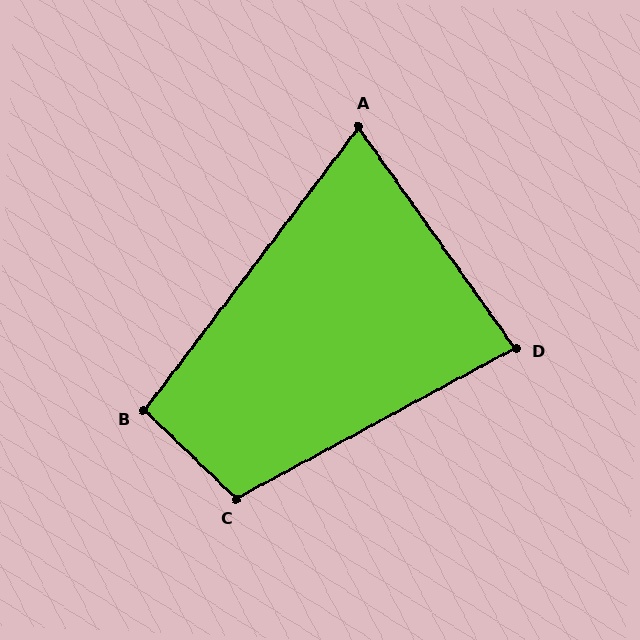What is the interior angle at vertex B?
Approximately 97 degrees (obtuse).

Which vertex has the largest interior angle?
C, at approximately 108 degrees.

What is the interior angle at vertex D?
Approximately 83 degrees (acute).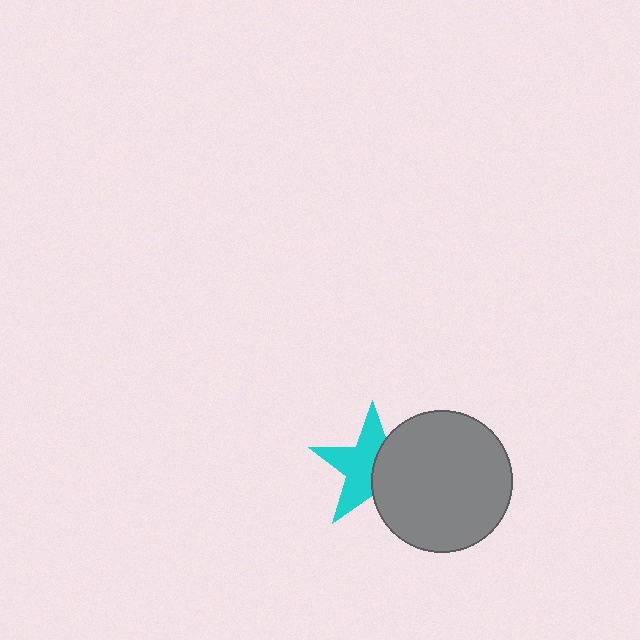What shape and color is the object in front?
The object in front is a gray circle.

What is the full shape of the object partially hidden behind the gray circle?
The partially hidden object is a cyan star.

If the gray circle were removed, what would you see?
You would see the complete cyan star.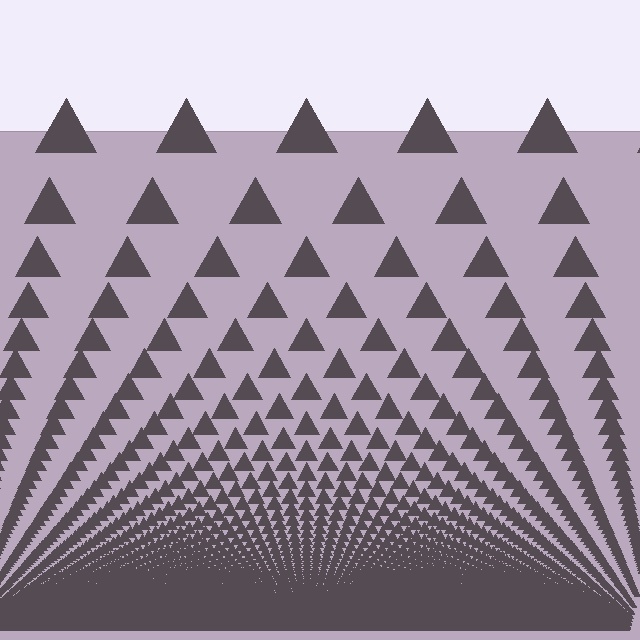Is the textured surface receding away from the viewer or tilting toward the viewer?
The surface appears to tilt toward the viewer. Texture elements get larger and sparser toward the top.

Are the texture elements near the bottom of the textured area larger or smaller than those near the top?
Smaller. The gradient is inverted — elements near the bottom are smaller and denser.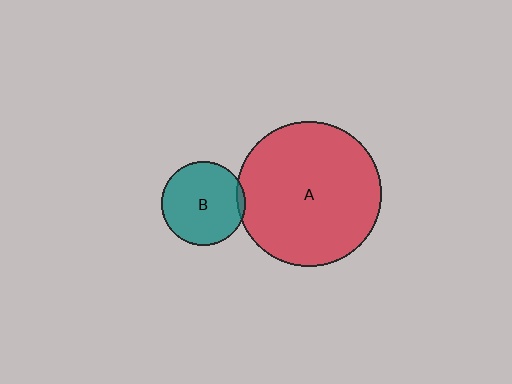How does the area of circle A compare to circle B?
Approximately 3.0 times.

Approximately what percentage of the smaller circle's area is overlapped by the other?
Approximately 5%.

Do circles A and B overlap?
Yes.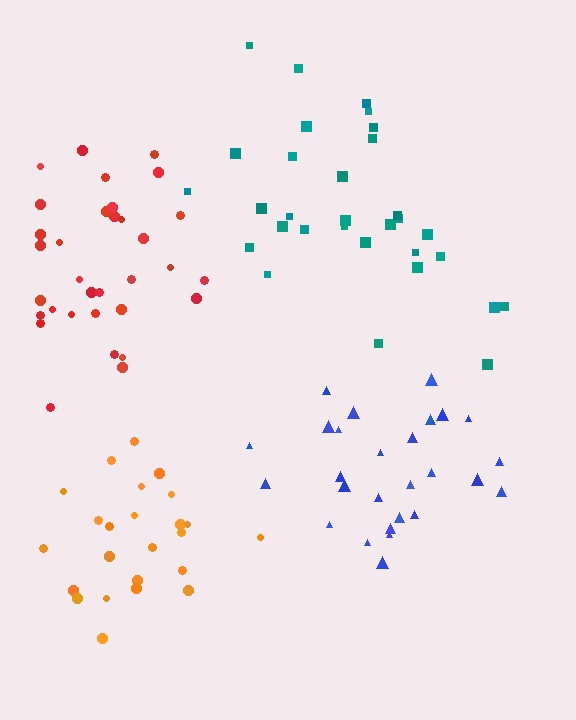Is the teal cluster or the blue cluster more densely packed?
Blue.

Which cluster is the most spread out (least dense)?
Teal.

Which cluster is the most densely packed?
Blue.